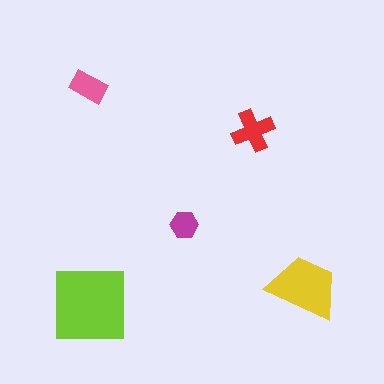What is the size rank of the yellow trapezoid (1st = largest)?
2nd.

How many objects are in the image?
There are 5 objects in the image.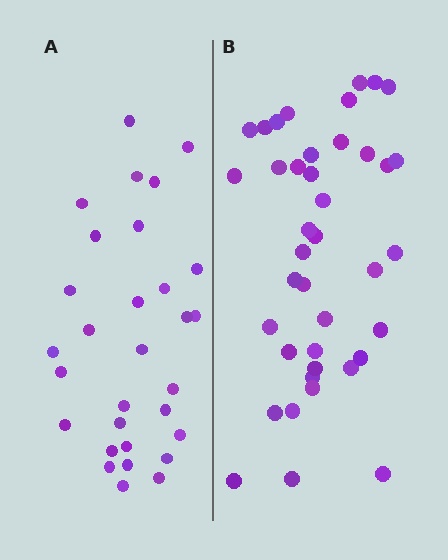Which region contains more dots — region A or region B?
Region B (the right region) has more dots.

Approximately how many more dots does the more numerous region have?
Region B has roughly 10 or so more dots than region A.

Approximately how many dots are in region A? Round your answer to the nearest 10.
About 30 dots.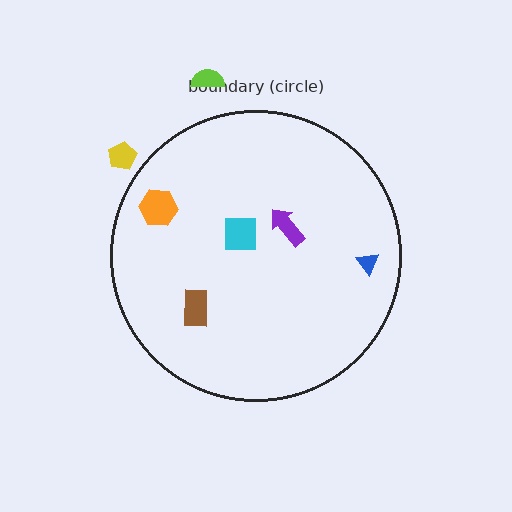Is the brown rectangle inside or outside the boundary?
Inside.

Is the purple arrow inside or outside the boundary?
Inside.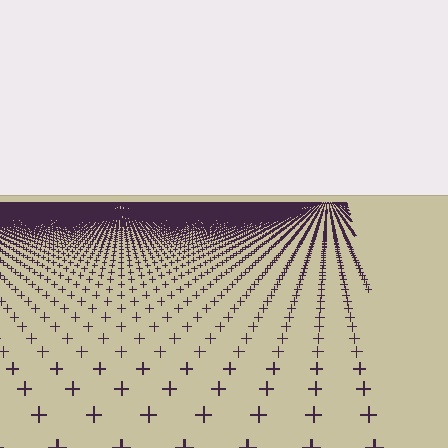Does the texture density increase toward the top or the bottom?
Density increases toward the top.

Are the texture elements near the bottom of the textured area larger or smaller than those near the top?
Larger. Near the bottom, elements are closer to the viewer and appear at a bigger on-screen size.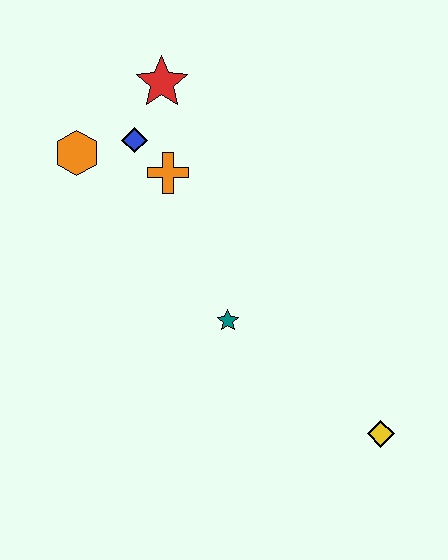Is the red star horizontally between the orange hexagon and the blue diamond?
No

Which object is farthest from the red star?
The yellow diamond is farthest from the red star.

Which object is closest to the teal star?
The orange cross is closest to the teal star.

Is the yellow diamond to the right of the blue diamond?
Yes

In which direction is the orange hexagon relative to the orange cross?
The orange hexagon is to the left of the orange cross.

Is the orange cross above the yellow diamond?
Yes